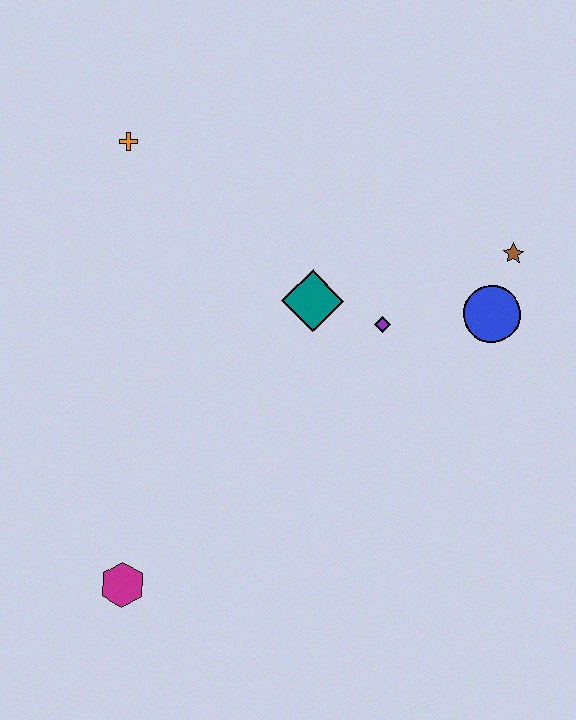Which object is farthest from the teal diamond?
The magenta hexagon is farthest from the teal diamond.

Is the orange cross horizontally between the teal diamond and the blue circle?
No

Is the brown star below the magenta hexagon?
No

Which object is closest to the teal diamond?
The purple diamond is closest to the teal diamond.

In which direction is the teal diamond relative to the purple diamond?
The teal diamond is to the left of the purple diamond.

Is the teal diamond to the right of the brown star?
No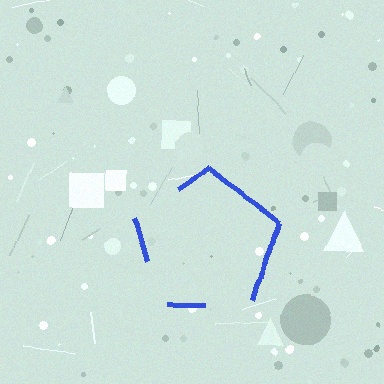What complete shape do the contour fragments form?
The contour fragments form a pentagon.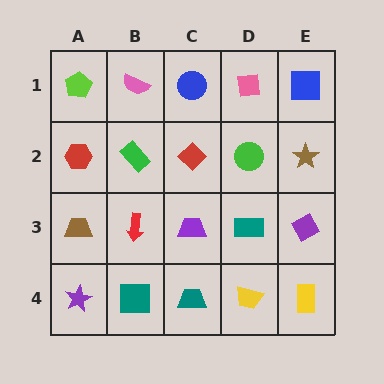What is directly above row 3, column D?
A green circle.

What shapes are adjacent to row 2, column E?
A blue square (row 1, column E), a purple diamond (row 3, column E), a green circle (row 2, column D).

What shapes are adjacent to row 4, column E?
A purple diamond (row 3, column E), a yellow trapezoid (row 4, column D).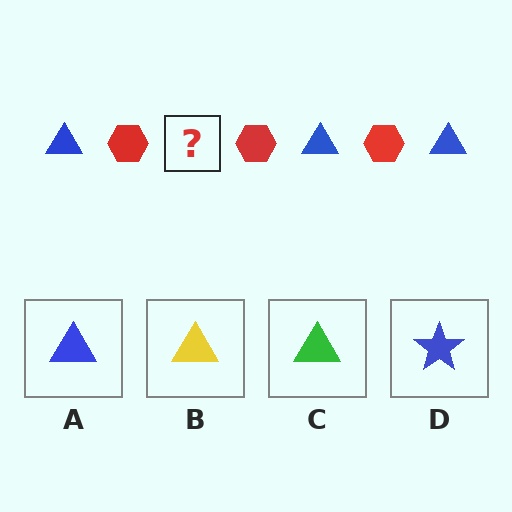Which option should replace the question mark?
Option A.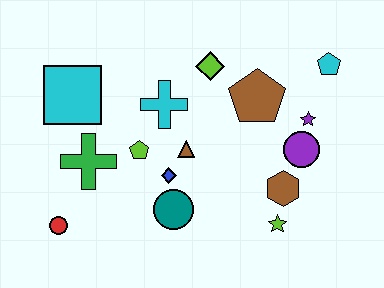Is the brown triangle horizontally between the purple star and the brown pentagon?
No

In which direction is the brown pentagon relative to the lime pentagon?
The brown pentagon is to the right of the lime pentagon.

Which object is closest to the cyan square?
The green cross is closest to the cyan square.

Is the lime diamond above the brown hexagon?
Yes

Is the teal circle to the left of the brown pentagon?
Yes